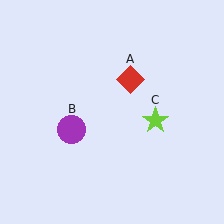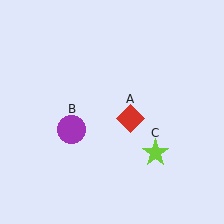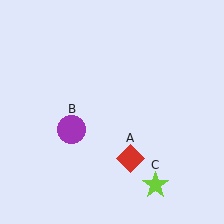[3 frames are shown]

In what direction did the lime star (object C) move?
The lime star (object C) moved down.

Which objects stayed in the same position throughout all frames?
Purple circle (object B) remained stationary.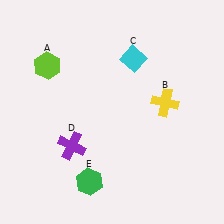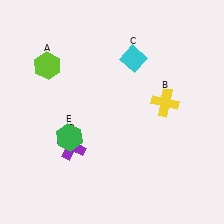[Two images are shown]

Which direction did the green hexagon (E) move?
The green hexagon (E) moved up.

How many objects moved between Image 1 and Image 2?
1 object moved between the two images.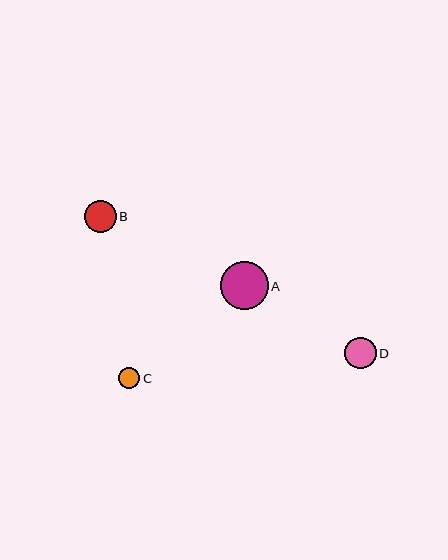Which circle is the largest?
Circle A is the largest with a size of approximately 48 pixels.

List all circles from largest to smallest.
From largest to smallest: A, B, D, C.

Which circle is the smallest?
Circle C is the smallest with a size of approximately 21 pixels.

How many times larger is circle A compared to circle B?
Circle A is approximately 1.5 times the size of circle B.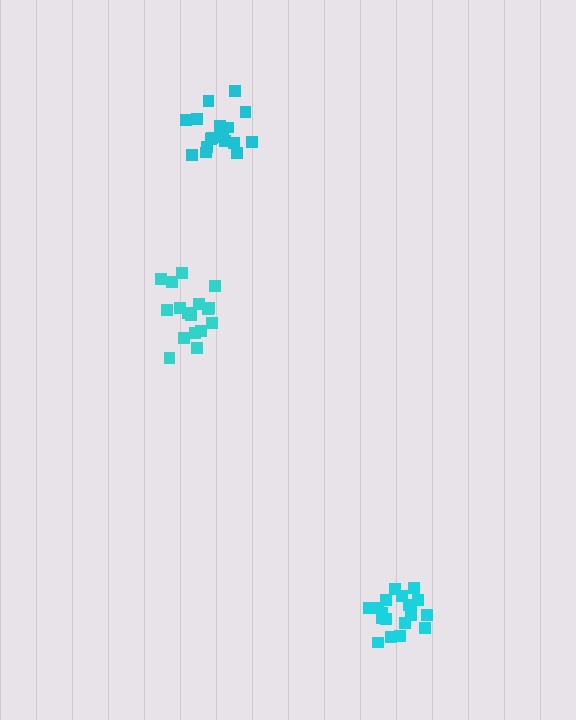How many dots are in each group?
Group 1: 17 dots, Group 2: 19 dots, Group 3: 18 dots (54 total).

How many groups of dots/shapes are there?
There are 3 groups.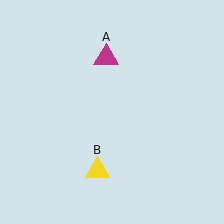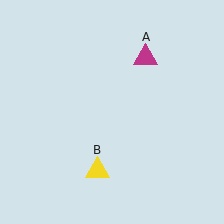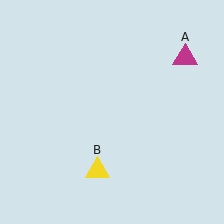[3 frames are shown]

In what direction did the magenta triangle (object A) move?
The magenta triangle (object A) moved right.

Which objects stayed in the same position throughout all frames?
Yellow triangle (object B) remained stationary.